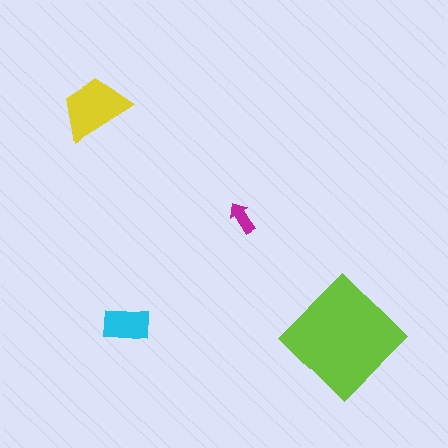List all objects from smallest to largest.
The magenta arrow, the cyan rectangle, the yellow trapezoid, the lime diamond.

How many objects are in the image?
There are 4 objects in the image.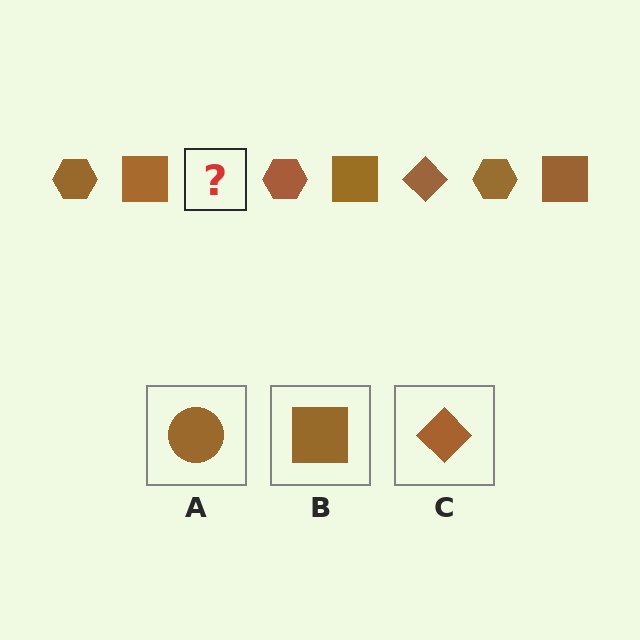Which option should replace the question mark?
Option C.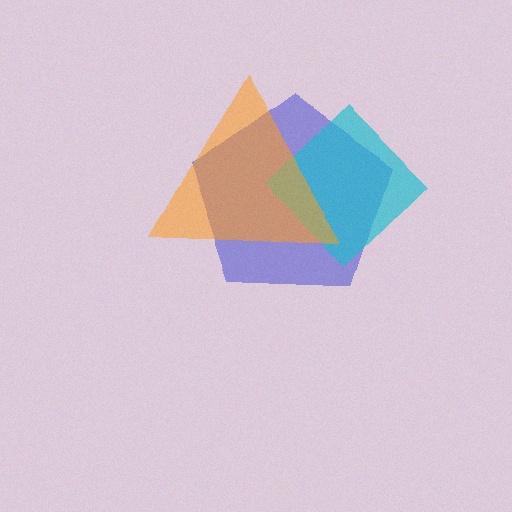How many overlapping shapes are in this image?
There are 3 overlapping shapes in the image.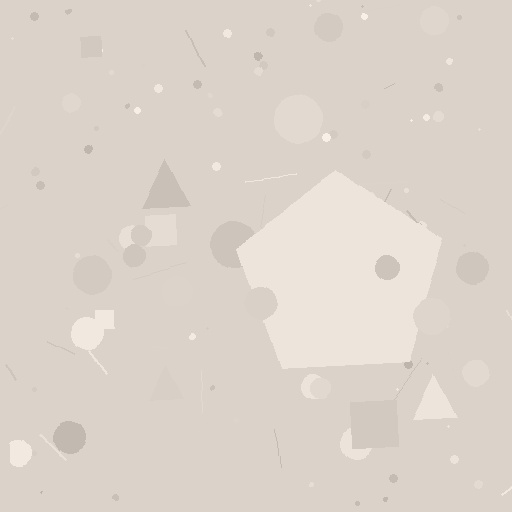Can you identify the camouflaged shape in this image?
The camouflaged shape is a pentagon.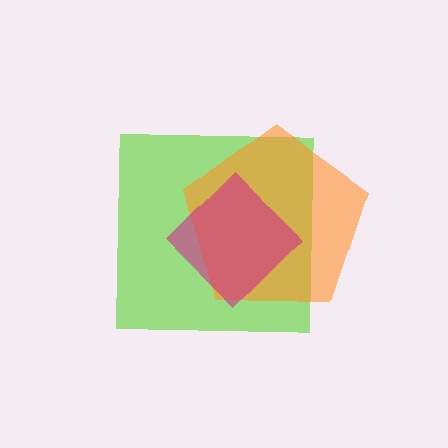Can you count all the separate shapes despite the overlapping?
Yes, there are 3 separate shapes.